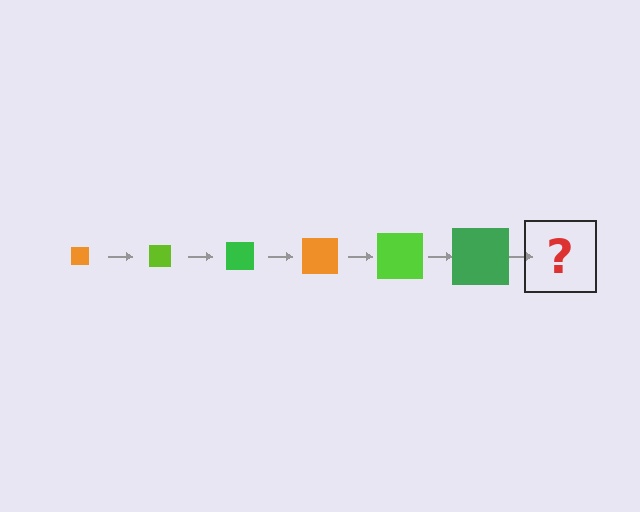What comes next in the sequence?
The next element should be an orange square, larger than the previous one.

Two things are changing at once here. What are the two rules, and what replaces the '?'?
The two rules are that the square grows larger each step and the color cycles through orange, lime, and green. The '?' should be an orange square, larger than the previous one.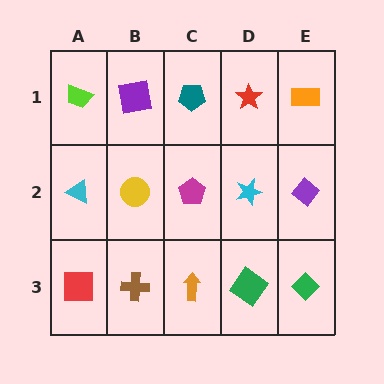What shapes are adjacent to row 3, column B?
A yellow circle (row 2, column B), a red square (row 3, column A), an orange arrow (row 3, column C).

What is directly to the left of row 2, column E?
A cyan star.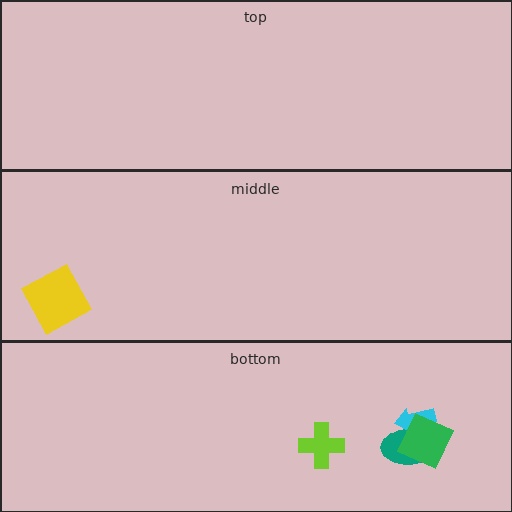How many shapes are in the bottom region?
4.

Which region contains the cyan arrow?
The bottom region.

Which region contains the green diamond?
The bottom region.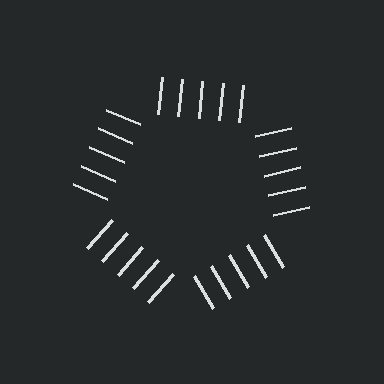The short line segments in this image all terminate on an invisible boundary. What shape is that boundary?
An illusory pentagon — the line segments terminate on its edges but no continuous stroke is drawn.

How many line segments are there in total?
25 — 5 along each of the 5 edges.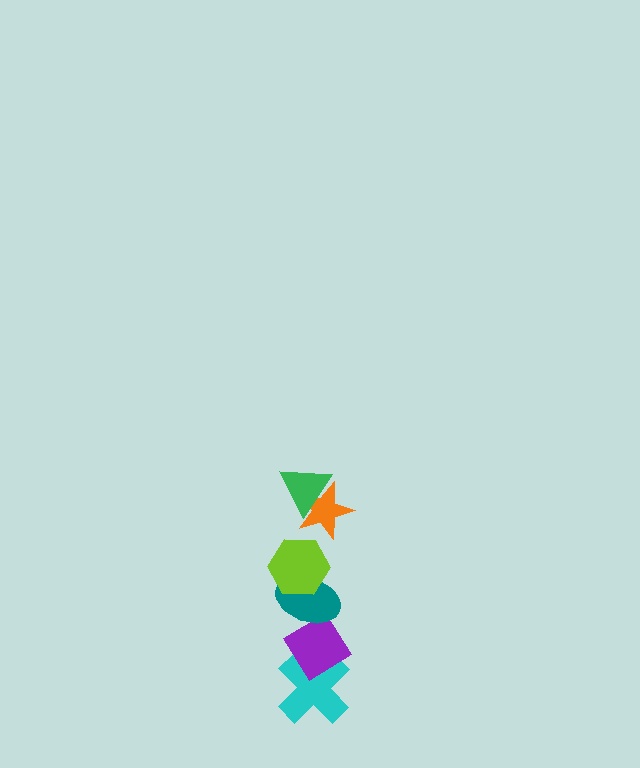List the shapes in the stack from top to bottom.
From top to bottom: the green triangle, the orange star, the lime hexagon, the teal ellipse, the purple diamond, the cyan cross.